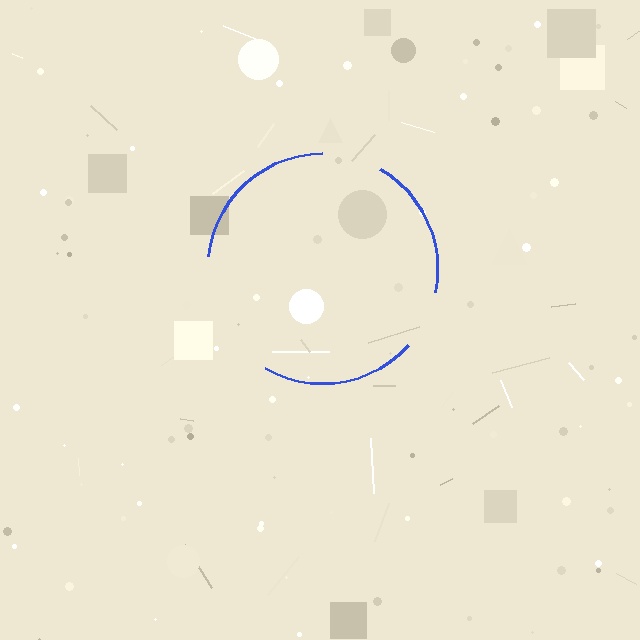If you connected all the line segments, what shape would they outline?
They would outline a circle.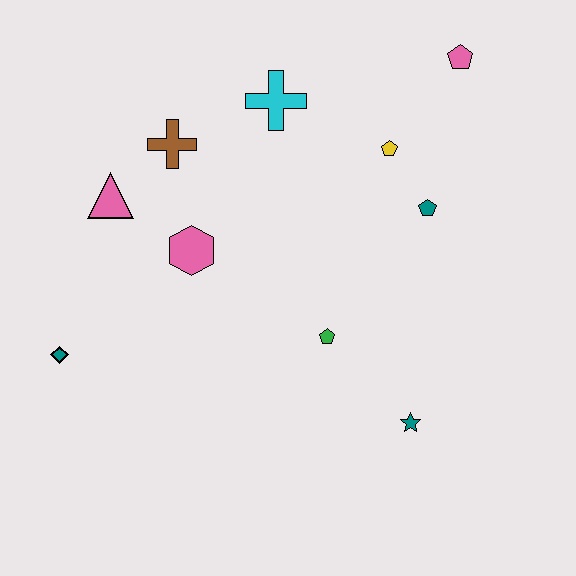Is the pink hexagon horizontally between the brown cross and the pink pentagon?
Yes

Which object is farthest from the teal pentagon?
The teal diamond is farthest from the teal pentagon.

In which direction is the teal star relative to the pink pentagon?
The teal star is below the pink pentagon.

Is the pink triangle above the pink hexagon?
Yes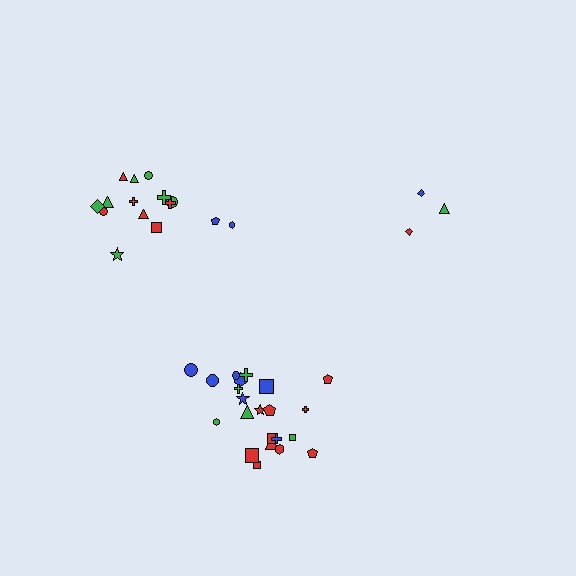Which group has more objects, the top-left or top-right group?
The top-left group.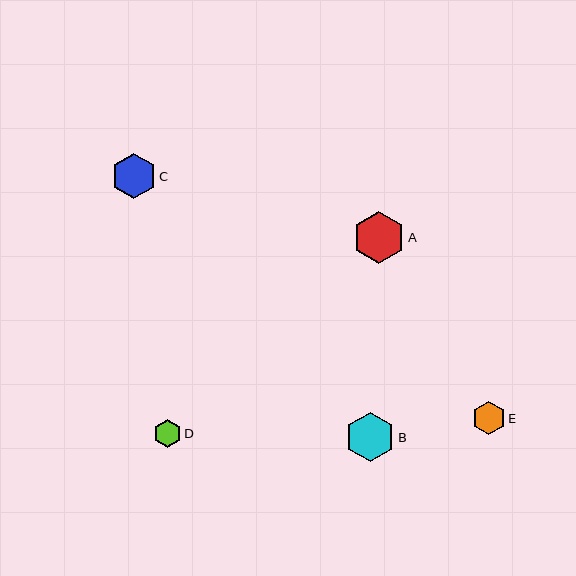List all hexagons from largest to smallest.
From largest to smallest: A, B, C, E, D.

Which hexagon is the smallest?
Hexagon D is the smallest with a size of approximately 27 pixels.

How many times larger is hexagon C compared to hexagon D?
Hexagon C is approximately 1.6 times the size of hexagon D.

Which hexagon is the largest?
Hexagon A is the largest with a size of approximately 52 pixels.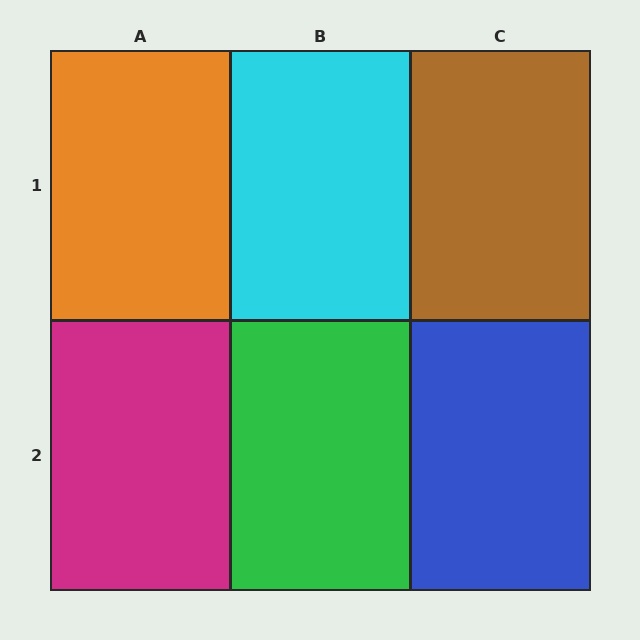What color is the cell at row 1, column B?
Cyan.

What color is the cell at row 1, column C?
Brown.